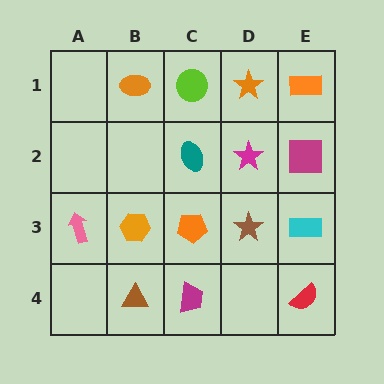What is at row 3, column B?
An orange hexagon.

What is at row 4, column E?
A red semicircle.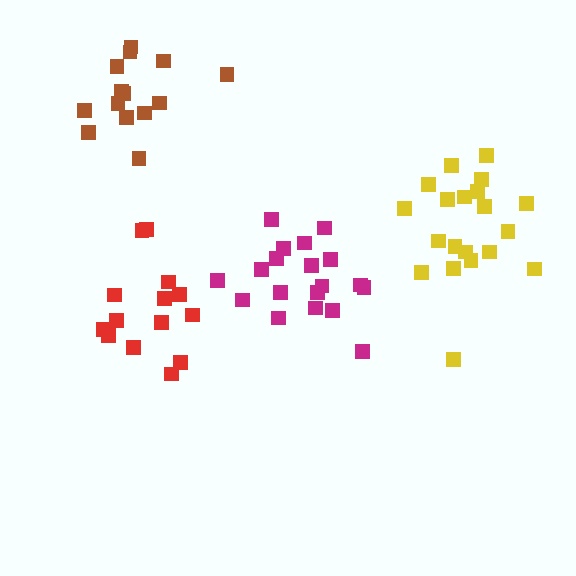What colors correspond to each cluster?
The clusters are colored: yellow, red, brown, magenta.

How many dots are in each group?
Group 1: 20 dots, Group 2: 14 dots, Group 3: 14 dots, Group 4: 19 dots (67 total).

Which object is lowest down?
The red cluster is bottommost.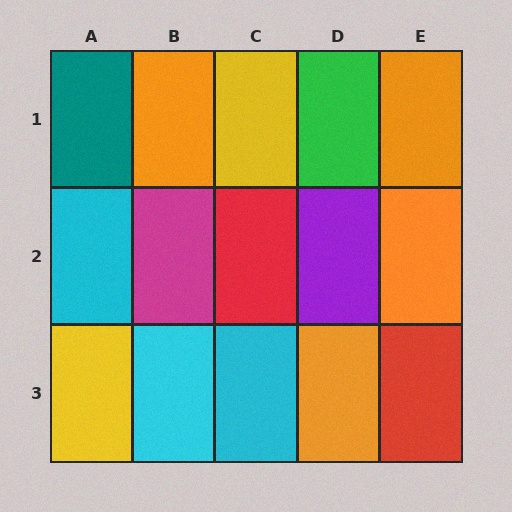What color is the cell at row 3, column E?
Red.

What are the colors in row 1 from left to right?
Teal, orange, yellow, green, orange.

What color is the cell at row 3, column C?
Cyan.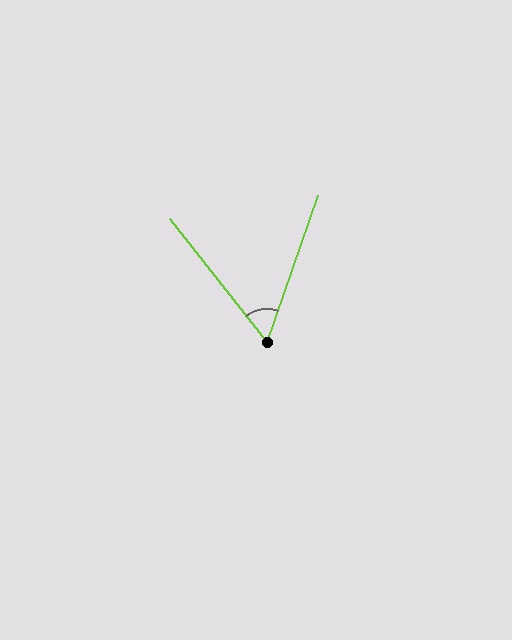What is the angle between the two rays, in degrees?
Approximately 57 degrees.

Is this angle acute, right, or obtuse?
It is acute.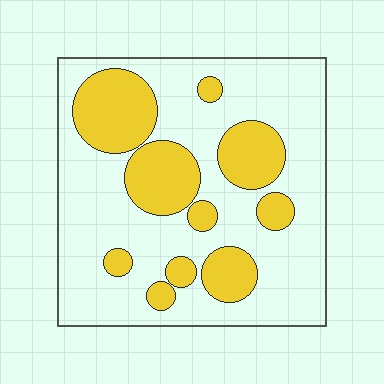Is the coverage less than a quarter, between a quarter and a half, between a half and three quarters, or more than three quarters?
Between a quarter and a half.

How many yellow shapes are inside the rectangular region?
10.